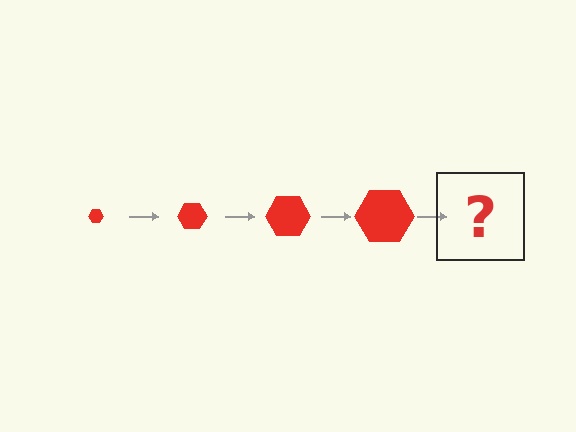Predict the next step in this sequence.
The next step is a red hexagon, larger than the previous one.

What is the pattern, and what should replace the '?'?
The pattern is that the hexagon gets progressively larger each step. The '?' should be a red hexagon, larger than the previous one.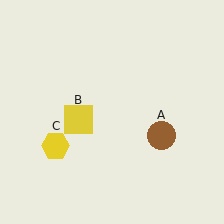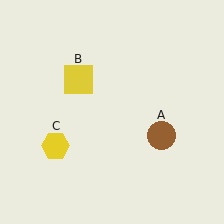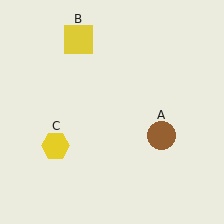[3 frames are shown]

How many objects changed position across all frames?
1 object changed position: yellow square (object B).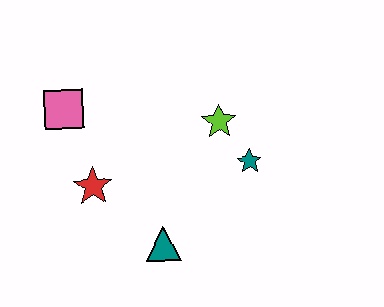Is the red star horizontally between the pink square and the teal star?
Yes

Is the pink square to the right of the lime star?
No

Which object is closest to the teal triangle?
The red star is closest to the teal triangle.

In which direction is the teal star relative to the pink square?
The teal star is to the right of the pink square.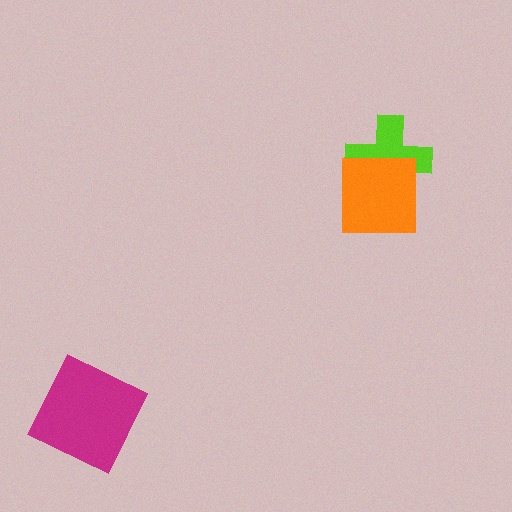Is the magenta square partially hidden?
No, no other shape covers it.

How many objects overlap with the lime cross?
1 object overlaps with the lime cross.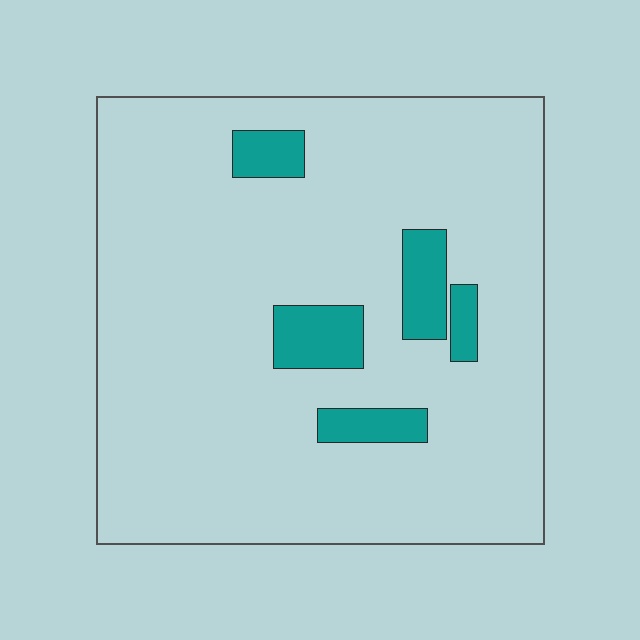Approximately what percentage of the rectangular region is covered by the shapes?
Approximately 10%.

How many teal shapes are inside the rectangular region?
5.